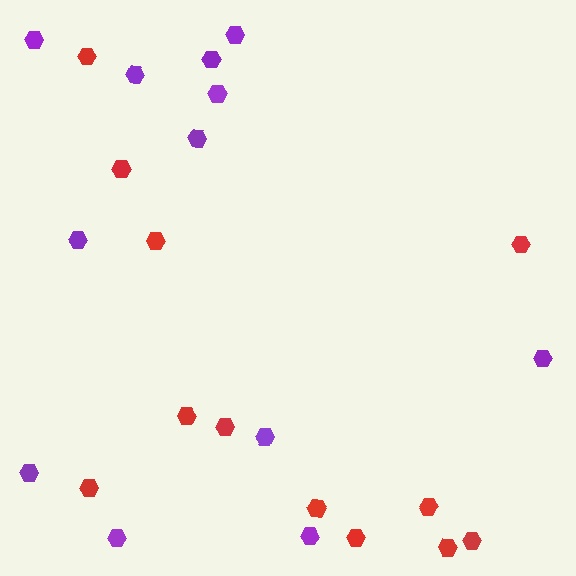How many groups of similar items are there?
There are 2 groups: one group of red hexagons (12) and one group of purple hexagons (12).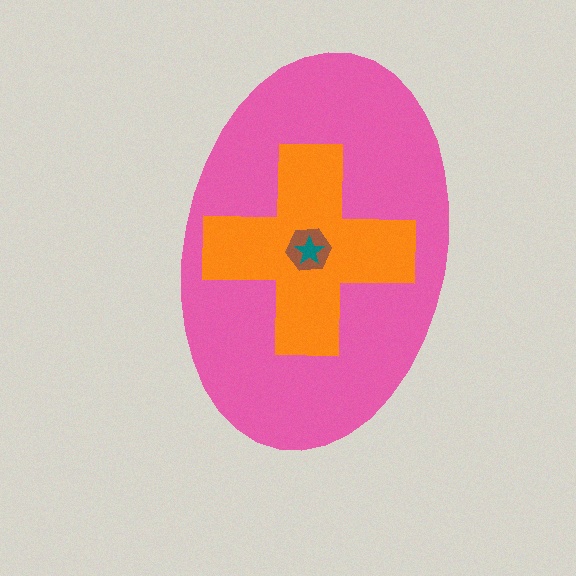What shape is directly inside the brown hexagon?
The teal star.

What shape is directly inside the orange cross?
The brown hexagon.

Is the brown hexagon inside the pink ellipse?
Yes.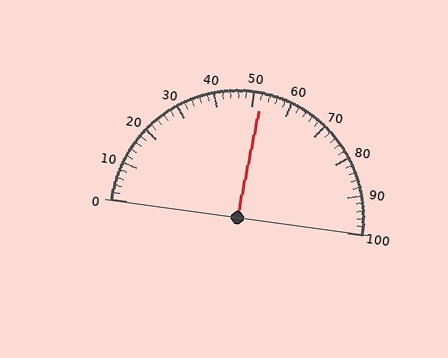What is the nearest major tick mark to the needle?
The nearest major tick mark is 50.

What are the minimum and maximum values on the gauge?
The gauge ranges from 0 to 100.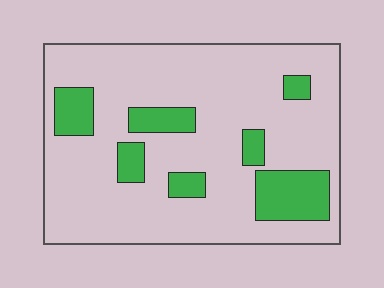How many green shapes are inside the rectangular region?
7.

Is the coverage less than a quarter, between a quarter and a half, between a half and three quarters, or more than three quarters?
Less than a quarter.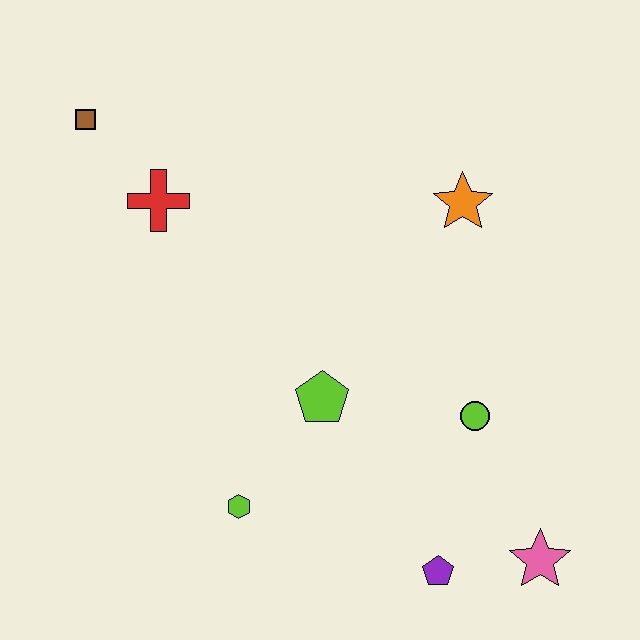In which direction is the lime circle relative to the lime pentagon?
The lime circle is to the right of the lime pentagon.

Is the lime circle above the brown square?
No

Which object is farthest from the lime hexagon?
The brown square is farthest from the lime hexagon.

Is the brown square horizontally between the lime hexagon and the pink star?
No